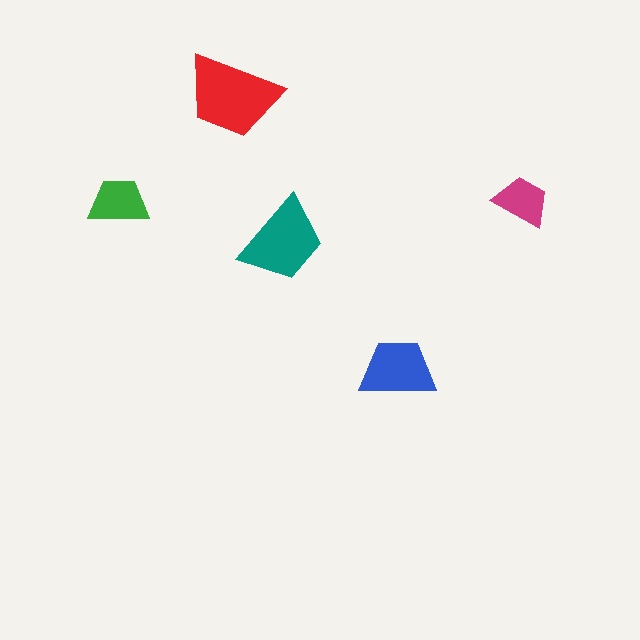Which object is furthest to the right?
The magenta trapezoid is rightmost.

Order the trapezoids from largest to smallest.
the red one, the teal one, the blue one, the green one, the magenta one.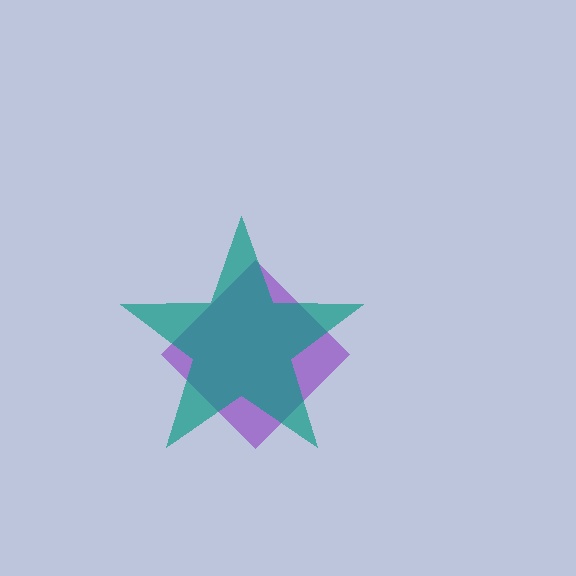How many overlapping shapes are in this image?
There are 2 overlapping shapes in the image.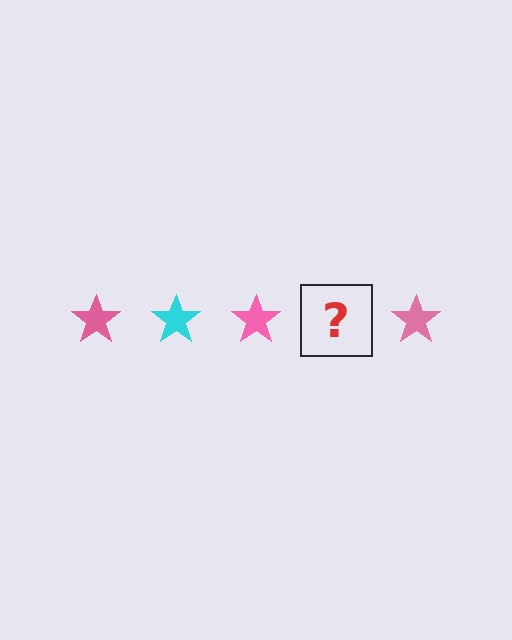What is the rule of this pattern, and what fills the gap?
The rule is that the pattern cycles through pink, cyan stars. The gap should be filled with a cyan star.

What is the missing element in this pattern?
The missing element is a cyan star.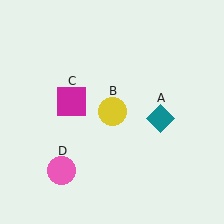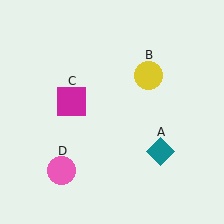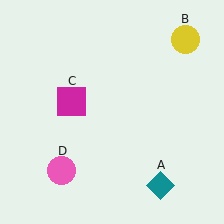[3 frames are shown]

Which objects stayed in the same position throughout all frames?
Magenta square (object C) and pink circle (object D) remained stationary.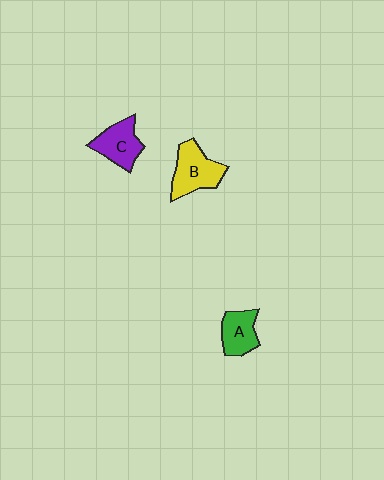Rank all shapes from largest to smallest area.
From largest to smallest: B (yellow), C (purple), A (green).